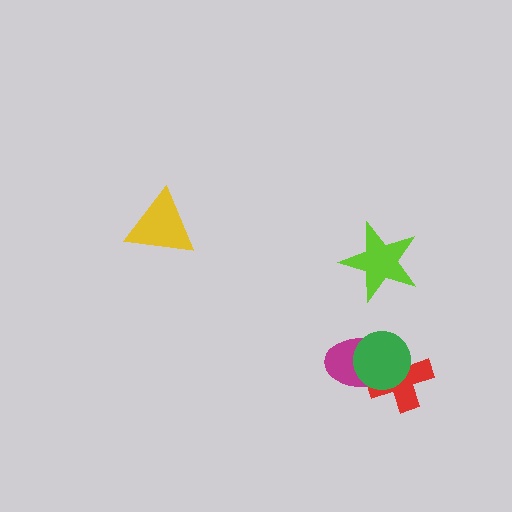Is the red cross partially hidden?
Yes, it is partially covered by another shape.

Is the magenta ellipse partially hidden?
Yes, it is partially covered by another shape.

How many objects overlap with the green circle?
2 objects overlap with the green circle.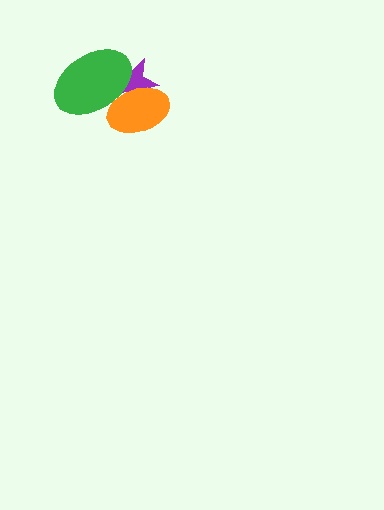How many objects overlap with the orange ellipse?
2 objects overlap with the orange ellipse.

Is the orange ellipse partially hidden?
Yes, it is partially covered by another shape.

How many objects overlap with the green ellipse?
2 objects overlap with the green ellipse.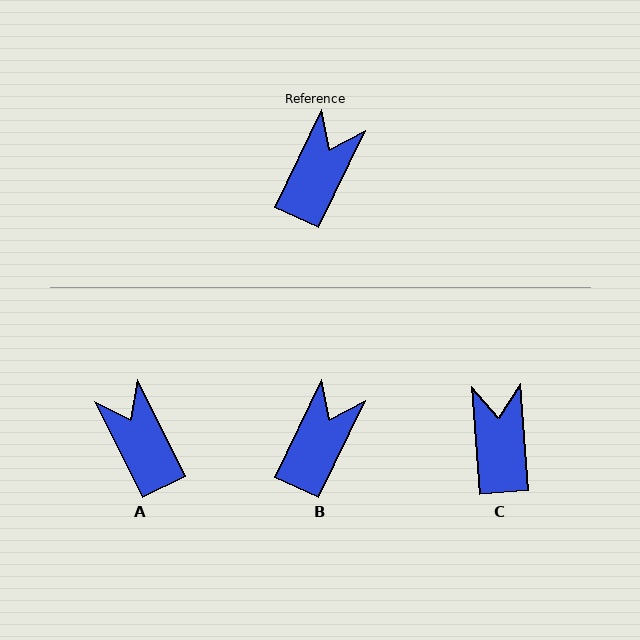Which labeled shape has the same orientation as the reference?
B.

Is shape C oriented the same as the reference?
No, it is off by about 30 degrees.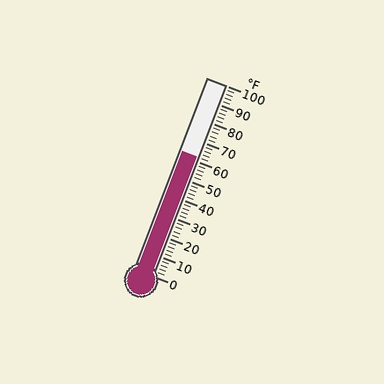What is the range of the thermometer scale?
The thermometer scale ranges from 0°F to 100°F.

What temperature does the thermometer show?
The thermometer shows approximately 62°F.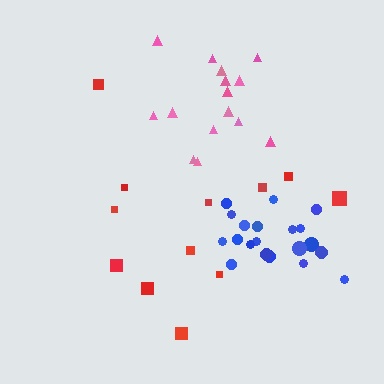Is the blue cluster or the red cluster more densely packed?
Blue.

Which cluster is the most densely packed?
Blue.